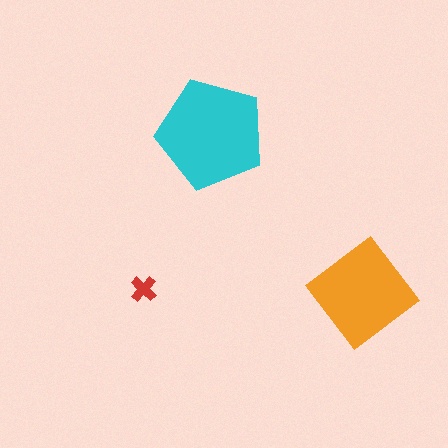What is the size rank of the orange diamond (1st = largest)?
2nd.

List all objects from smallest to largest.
The red cross, the orange diamond, the cyan pentagon.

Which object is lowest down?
The orange diamond is bottommost.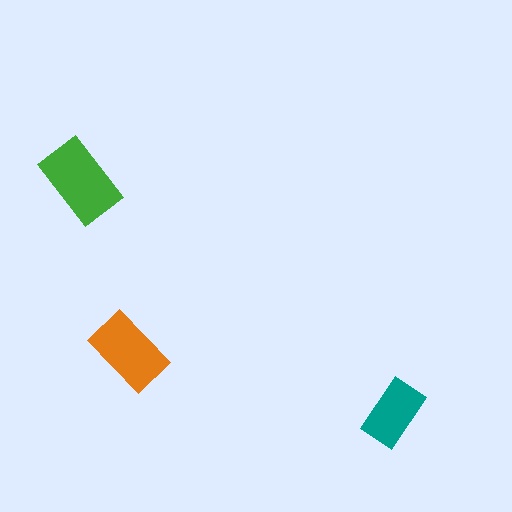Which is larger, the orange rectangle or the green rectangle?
The green one.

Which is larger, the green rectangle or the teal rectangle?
The green one.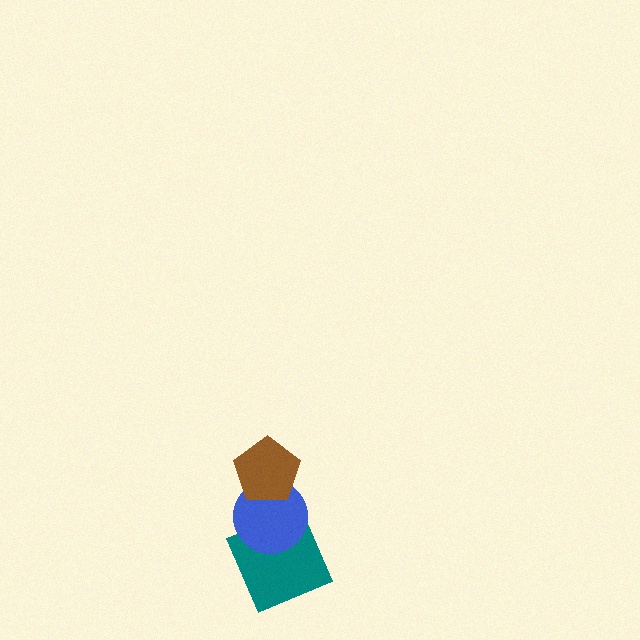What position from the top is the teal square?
The teal square is 3rd from the top.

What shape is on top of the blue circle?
The brown pentagon is on top of the blue circle.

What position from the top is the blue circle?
The blue circle is 2nd from the top.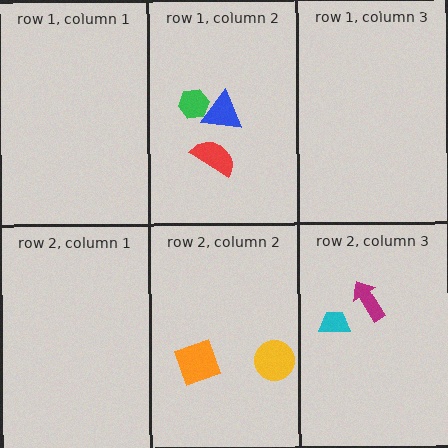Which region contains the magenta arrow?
The row 2, column 3 region.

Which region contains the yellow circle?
The row 2, column 2 region.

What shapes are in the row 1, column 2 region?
The blue triangle, the red semicircle, the green hexagon.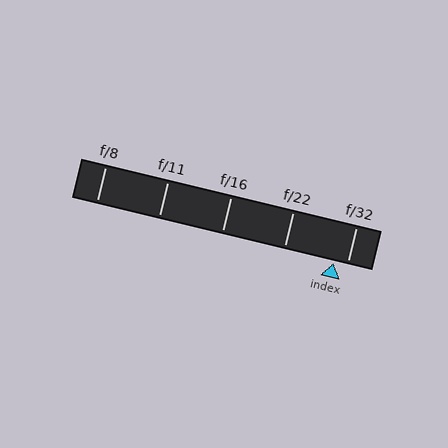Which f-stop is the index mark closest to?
The index mark is closest to f/32.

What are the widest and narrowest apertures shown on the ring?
The widest aperture shown is f/8 and the narrowest is f/32.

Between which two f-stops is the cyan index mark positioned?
The index mark is between f/22 and f/32.